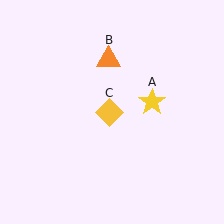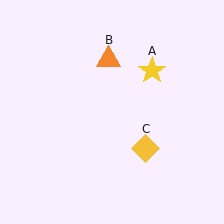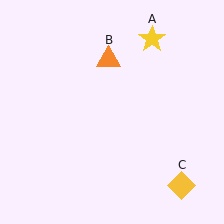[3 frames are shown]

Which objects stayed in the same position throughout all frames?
Orange triangle (object B) remained stationary.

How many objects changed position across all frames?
2 objects changed position: yellow star (object A), yellow diamond (object C).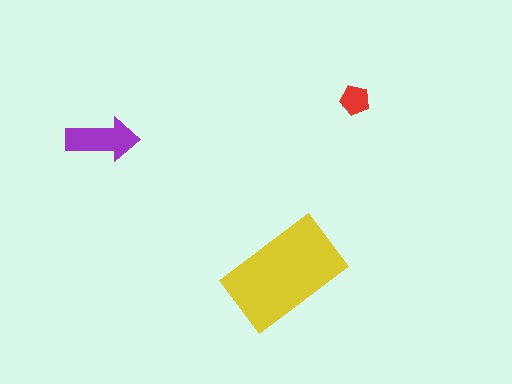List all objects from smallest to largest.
The red pentagon, the purple arrow, the yellow rectangle.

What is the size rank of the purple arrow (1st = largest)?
2nd.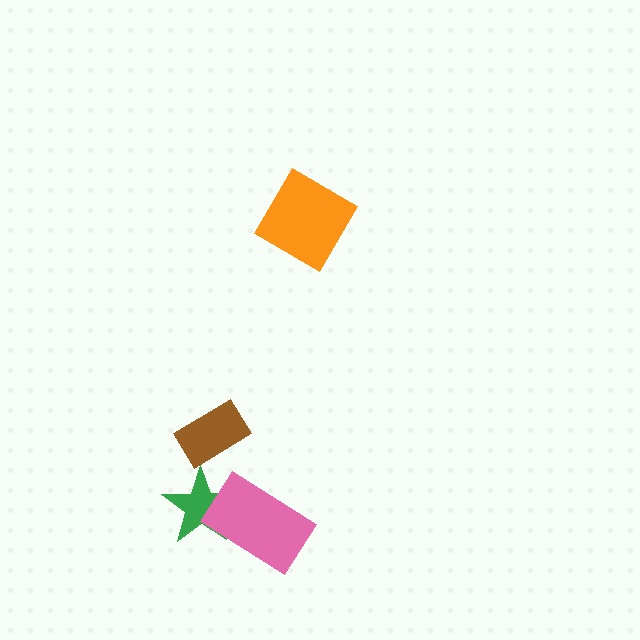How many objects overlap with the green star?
1 object overlaps with the green star.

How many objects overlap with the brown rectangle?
0 objects overlap with the brown rectangle.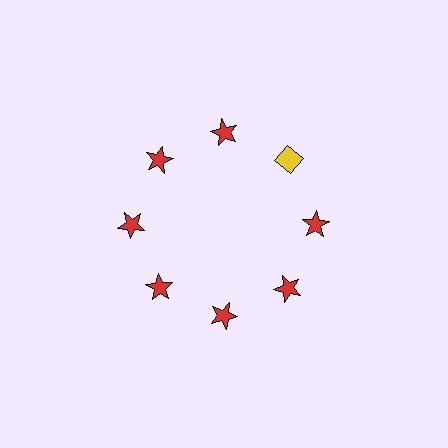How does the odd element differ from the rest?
It differs in both color (yellow instead of red) and shape (diamond instead of star).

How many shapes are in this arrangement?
There are 8 shapes arranged in a ring pattern.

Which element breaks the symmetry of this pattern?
The yellow diamond at roughly the 2 o'clock position breaks the symmetry. All other shapes are red stars.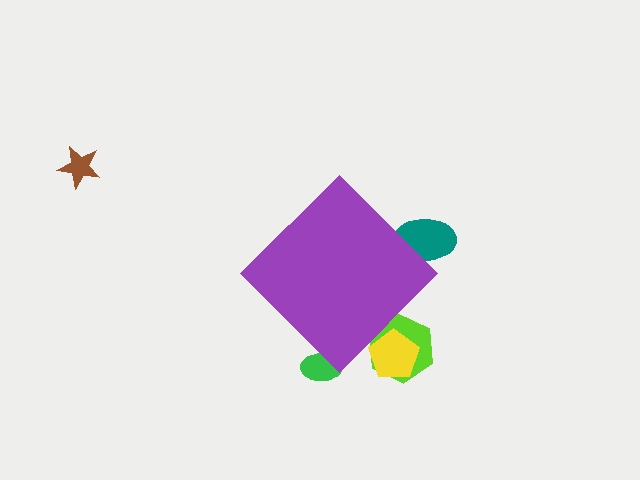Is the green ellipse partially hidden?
Yes, the green ellipse is partially hidden behind the purple diamond.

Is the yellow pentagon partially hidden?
Yes, the yellow pentagon is partially hidden behind the purple diamond.